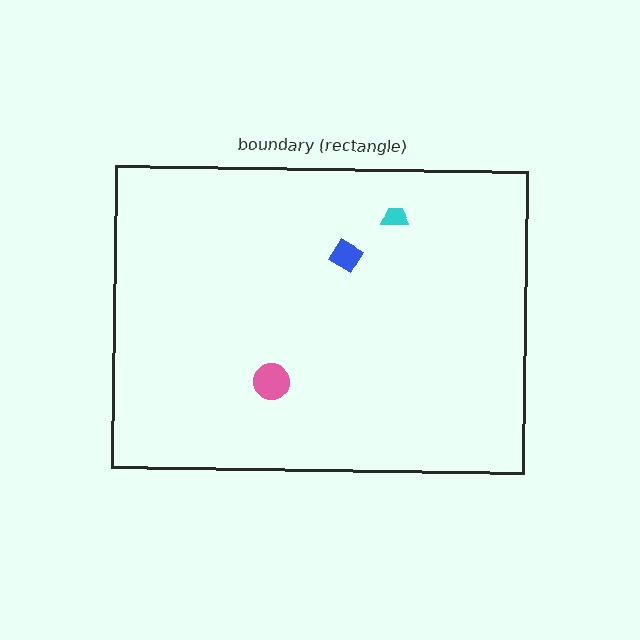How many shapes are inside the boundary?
3 inside, 0 outside.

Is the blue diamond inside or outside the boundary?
Inside.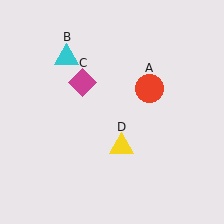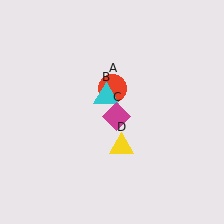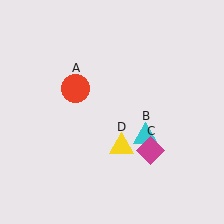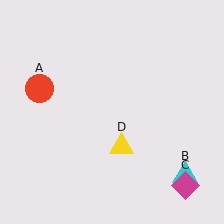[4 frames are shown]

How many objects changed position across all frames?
3 objects changed position: red circle (object A), cyan triangle (object B), magenta diamond (object C).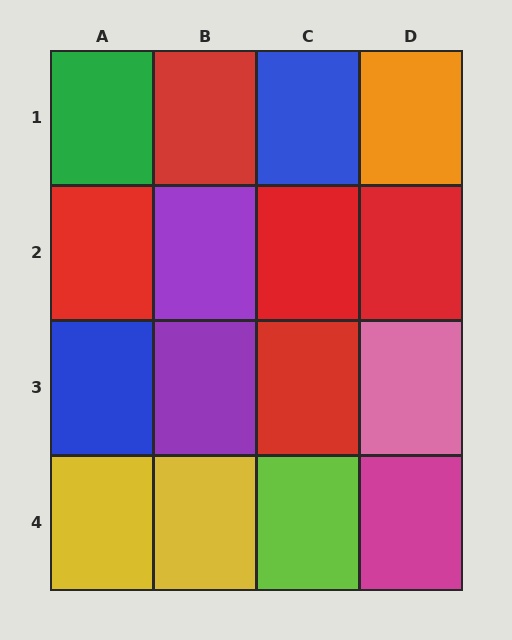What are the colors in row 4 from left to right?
Yellow, yellow, lime, magenta.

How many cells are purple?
2 cells are purple.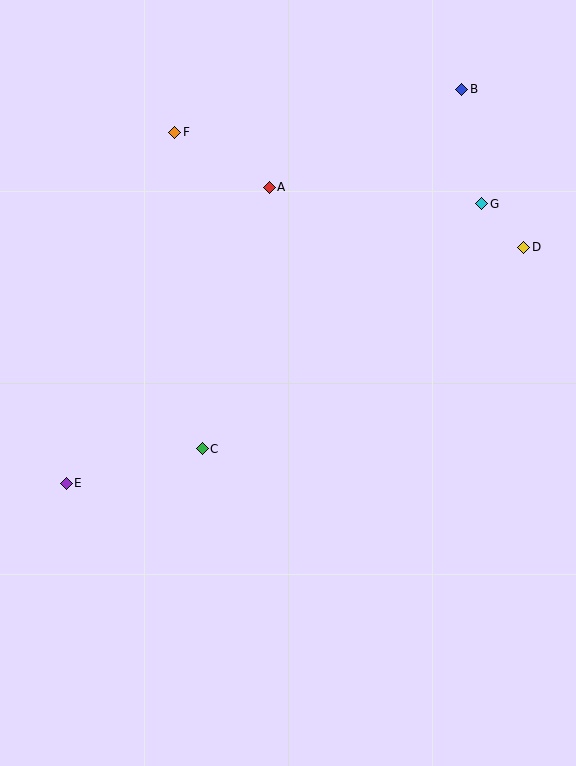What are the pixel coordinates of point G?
Point G is at (482, 204).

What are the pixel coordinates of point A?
Point A is at (269, 187).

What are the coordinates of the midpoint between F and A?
The midpoint between F and A is at (222, 160).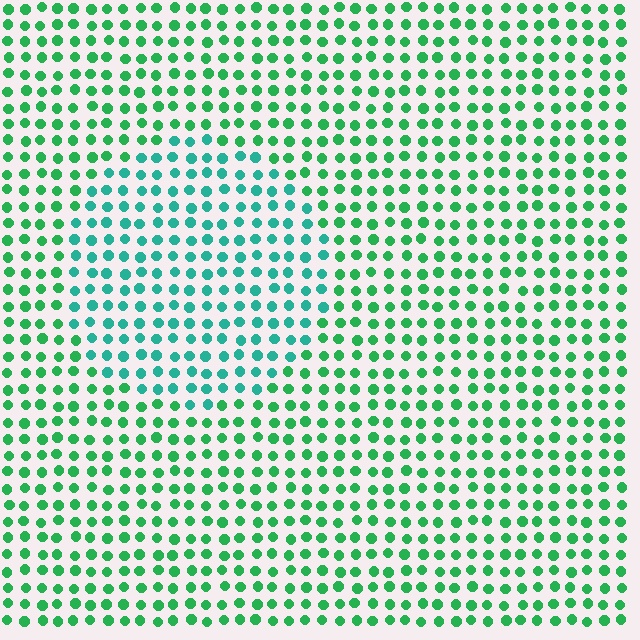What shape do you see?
I see a circle.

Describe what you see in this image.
The image is filled with small green elements in a uniform arrangement. A circle-shaped region is visible where the elements are tinted to a slightly different hue, forming a subtle color boundary.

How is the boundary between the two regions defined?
The boundary is defined purely by a slight shift in hue (about 30 degrees). Spacing, size, and orientation are identical on both sides.